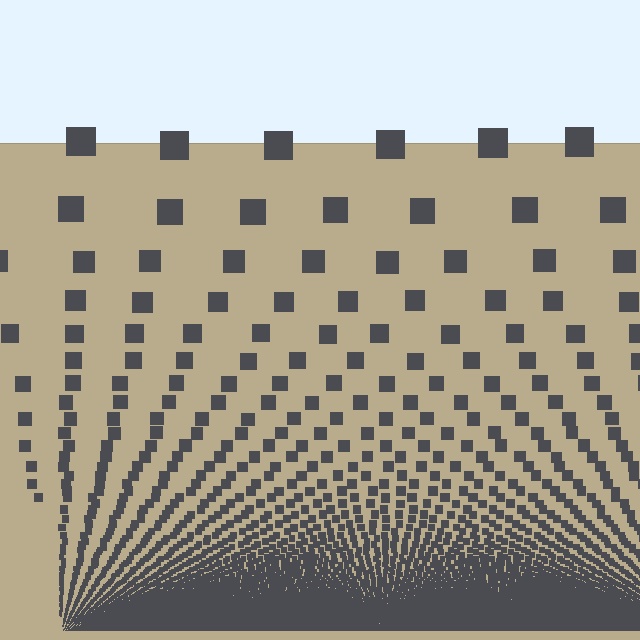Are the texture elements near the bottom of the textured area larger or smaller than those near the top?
Smaller. The gradient is inverted — elements near the bottom are smaller and denser.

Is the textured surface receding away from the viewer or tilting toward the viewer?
The surface appears to tilt toward the viewer. Texture elements get larger and sparser toward the top.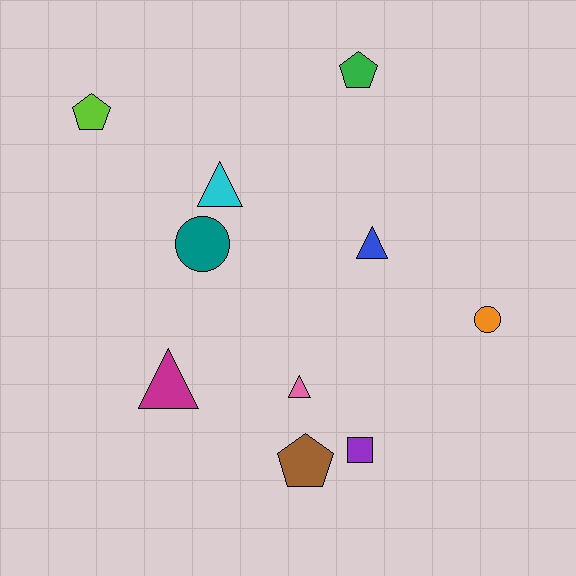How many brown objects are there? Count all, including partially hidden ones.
There is 1 brown object.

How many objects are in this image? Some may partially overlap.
There are 10 objects.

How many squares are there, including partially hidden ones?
There is 1 square.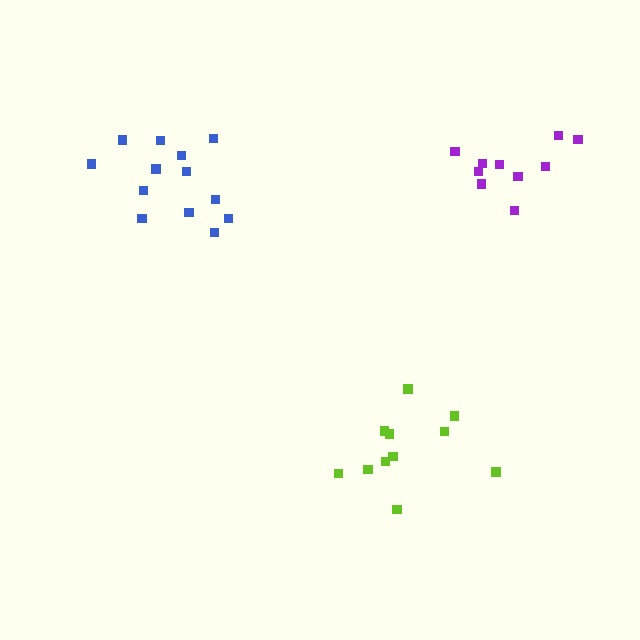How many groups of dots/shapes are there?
There are 3 groups.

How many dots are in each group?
Group 1: 13 dots, Group 2: 11 dots, Group 3: 10 dots (34 total).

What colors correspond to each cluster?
The clusters are colored: blue, lime, purple.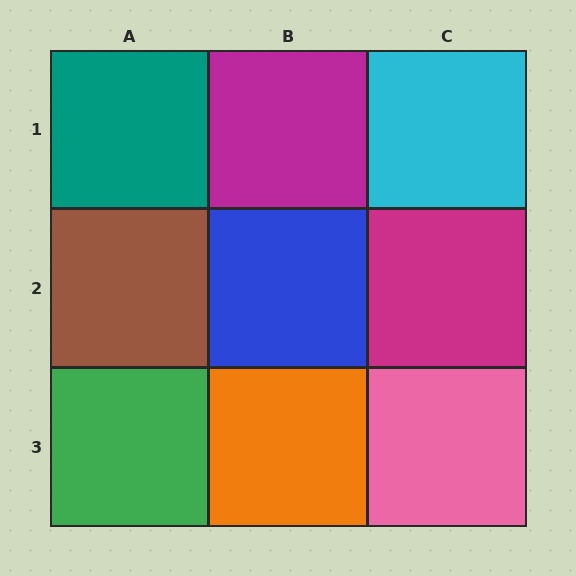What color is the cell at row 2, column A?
Brown.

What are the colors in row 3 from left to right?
Green, orange, pink.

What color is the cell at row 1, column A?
Teal.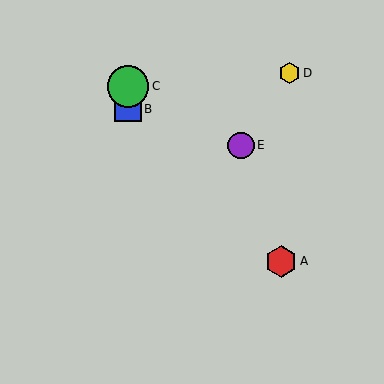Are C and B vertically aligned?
Yes, both are at x≈128.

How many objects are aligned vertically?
2 objects (B, C) are aligned vertically.